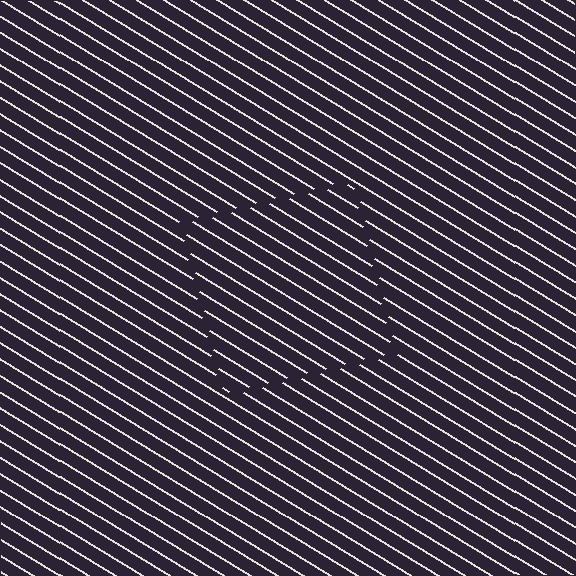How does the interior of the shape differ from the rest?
The interior of the shape contains the same grating, shifted by half a period — the contour is defined by the phase discontinuity where line-ends from the inner and outer gratings abut.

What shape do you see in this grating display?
An illusory square. The interior of the shape contains the same grating, shifted by half a period — the contour is defined by the phase discontinuity where line-ends from the inner and outer gratings abut.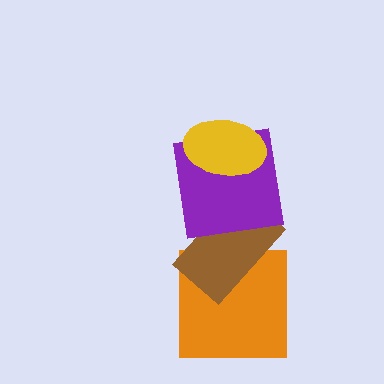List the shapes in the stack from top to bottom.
From top to bottom: the yellow ellipse, the purple square, the brown rectangle, the orange square.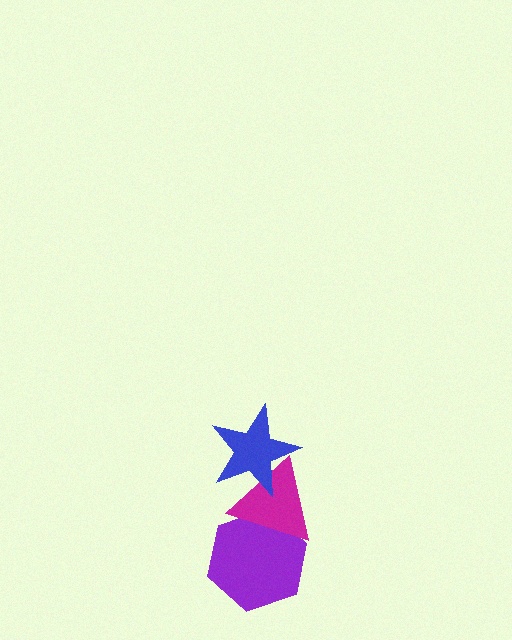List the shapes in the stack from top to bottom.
From top to bottom: the blue star, the magenta triangle, the purple hexagon.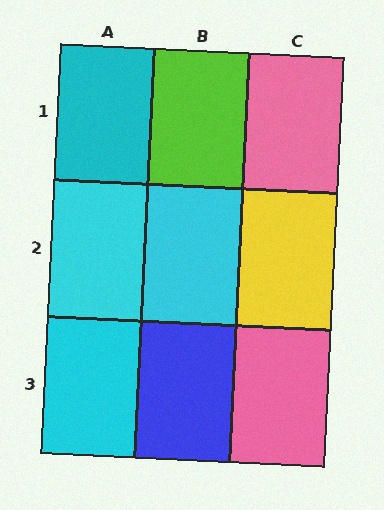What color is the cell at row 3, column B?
Blue.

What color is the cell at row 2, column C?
Yellow.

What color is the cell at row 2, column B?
Cyan.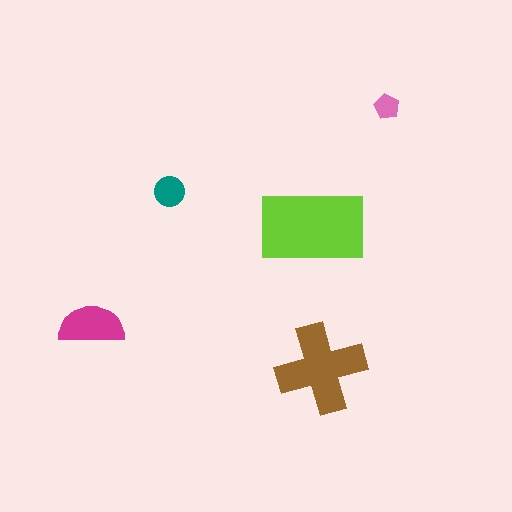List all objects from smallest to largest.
The pink pentagon, the teal circle, the magenta semicircle, the brown cross, the lime rectangle.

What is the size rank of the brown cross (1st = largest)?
2nd.